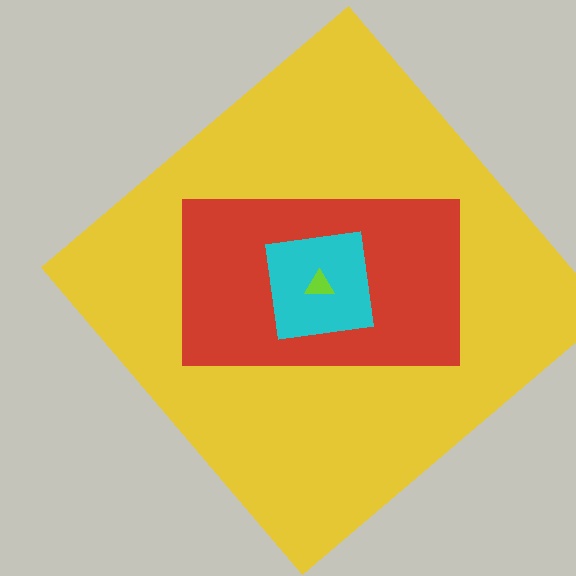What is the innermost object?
The lime triangle.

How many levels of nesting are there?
4.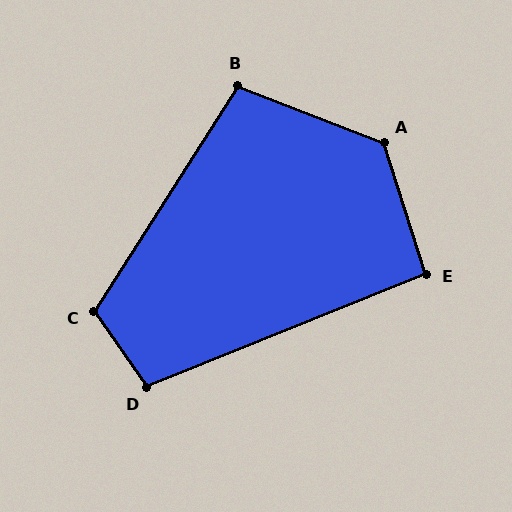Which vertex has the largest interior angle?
A, at approximately 129 degrees.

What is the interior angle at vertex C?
Approximately 113 degrees (obtuse).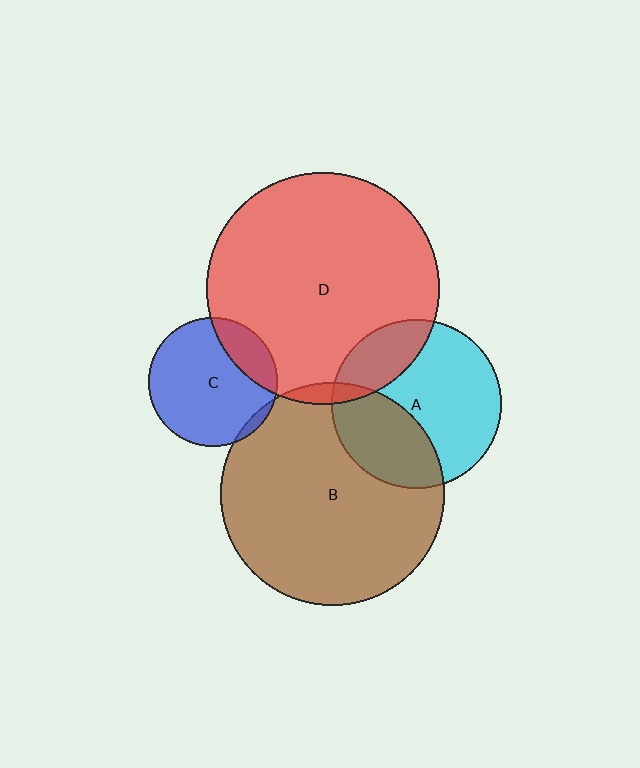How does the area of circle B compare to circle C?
Approximately 3.0 times.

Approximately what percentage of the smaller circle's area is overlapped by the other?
Approximately 5%.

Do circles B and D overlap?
Yes.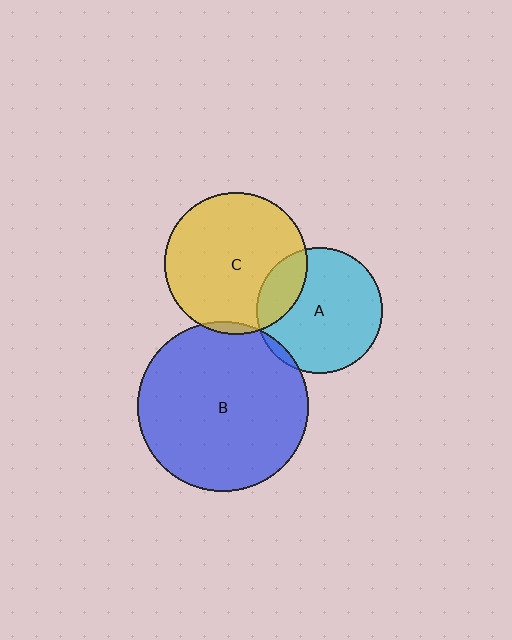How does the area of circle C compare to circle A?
Approximately 1.3 times.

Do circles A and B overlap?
Yes.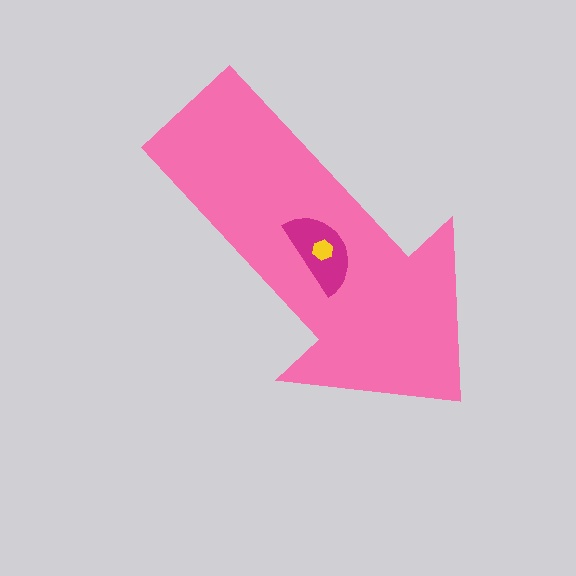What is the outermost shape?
The pink arrow.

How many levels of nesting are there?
3.